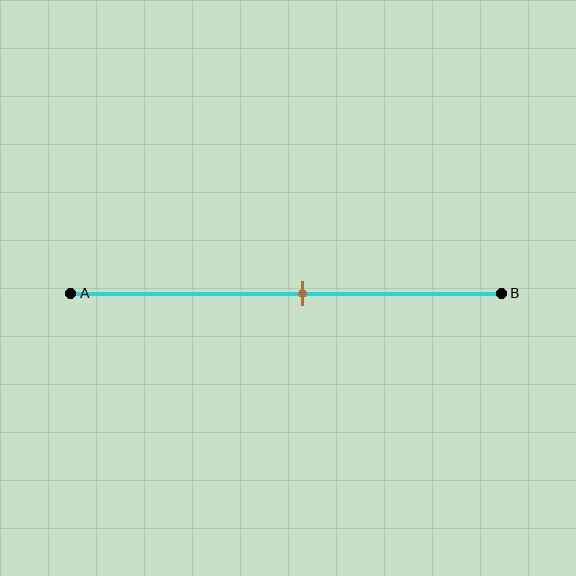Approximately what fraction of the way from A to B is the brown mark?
The brown mark is approximately 55% of the way from A to B.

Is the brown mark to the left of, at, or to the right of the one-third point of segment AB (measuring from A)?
The brown mark is to the right of the one-third point of segment AB.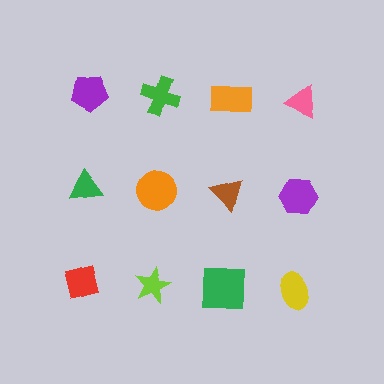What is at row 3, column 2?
A lime star.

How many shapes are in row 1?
4 shapes.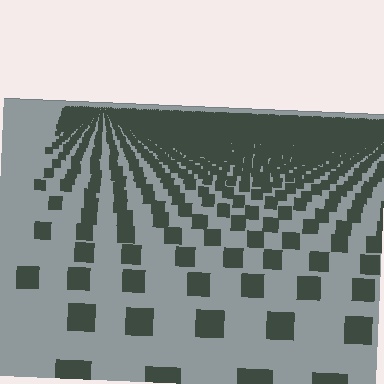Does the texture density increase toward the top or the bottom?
Density increases toward the top.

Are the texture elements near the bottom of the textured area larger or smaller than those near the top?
Larger. Near the bottom, elements are closer to the viewer and appear at a bigger on-screen size.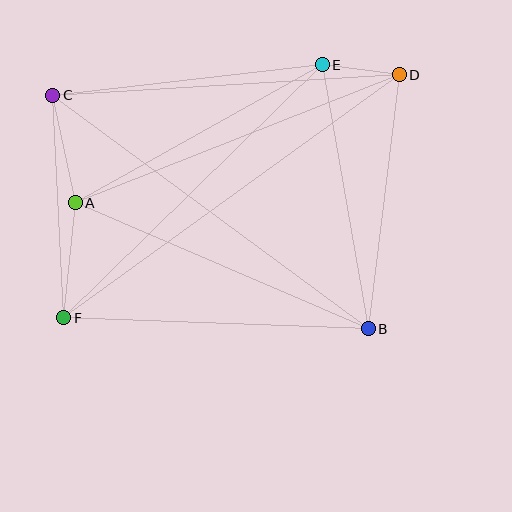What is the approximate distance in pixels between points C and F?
The distance between C and F is approximately 223 pixels.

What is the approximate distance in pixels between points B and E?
The distance between B and E is approximately 268 pixels.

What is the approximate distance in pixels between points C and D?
The distance between C and D is approximately 347 pixels.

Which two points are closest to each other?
Points D and E are closest to each other.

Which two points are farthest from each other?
Points D and F are farthest from each other.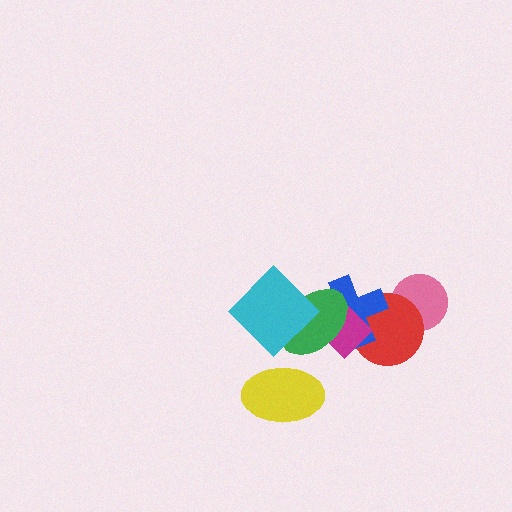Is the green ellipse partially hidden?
Yes, it is partially covered by another shape.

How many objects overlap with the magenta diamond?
3 objects overlap with the magenta diamond.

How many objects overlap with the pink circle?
1 object overlaps with the pink circle.